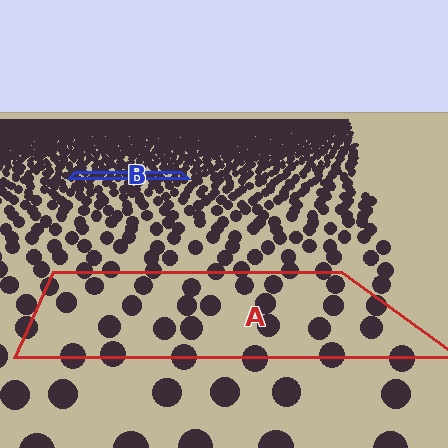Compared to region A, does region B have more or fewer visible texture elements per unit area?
Region B has more texture elements per unit area — they are packed more densely because it is farther away.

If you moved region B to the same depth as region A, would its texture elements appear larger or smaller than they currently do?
They would appear larger. At a closer depth, the same texture elements are projected at a bigger on-screen size.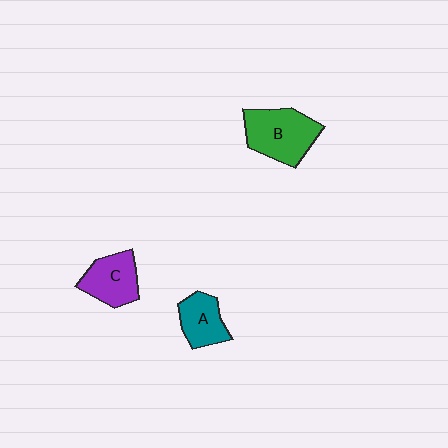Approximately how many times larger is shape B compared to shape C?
Approximately 1.4 times.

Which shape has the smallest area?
Shape A (teal).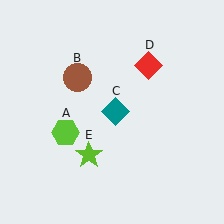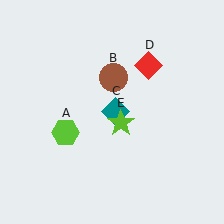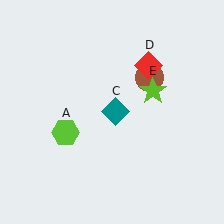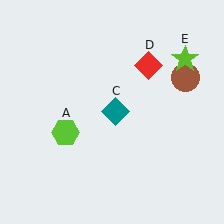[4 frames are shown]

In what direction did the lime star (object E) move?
The lime star (object E) moved up and to the right.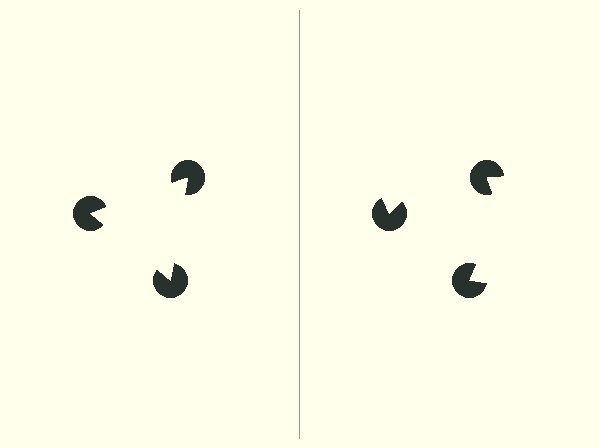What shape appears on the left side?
An illusory triangle.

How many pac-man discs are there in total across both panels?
6 — 3 on each side.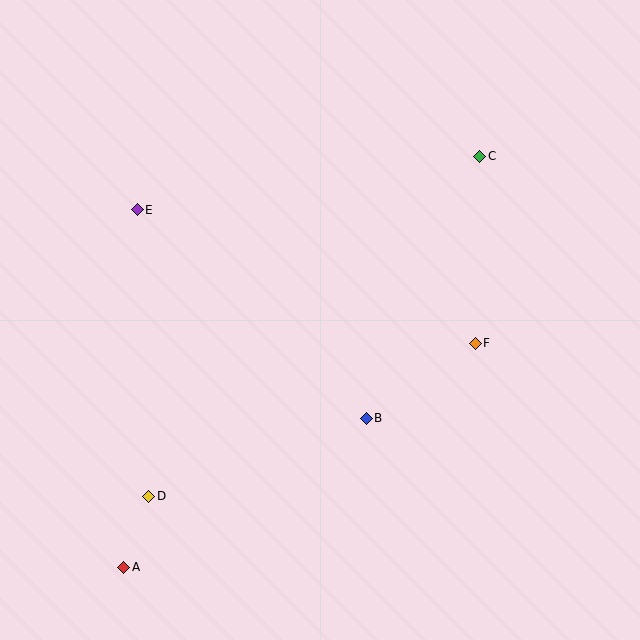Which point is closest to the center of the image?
Point B at (366, 418) is closest to the center.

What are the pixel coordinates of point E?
Point E is at (137, 210).